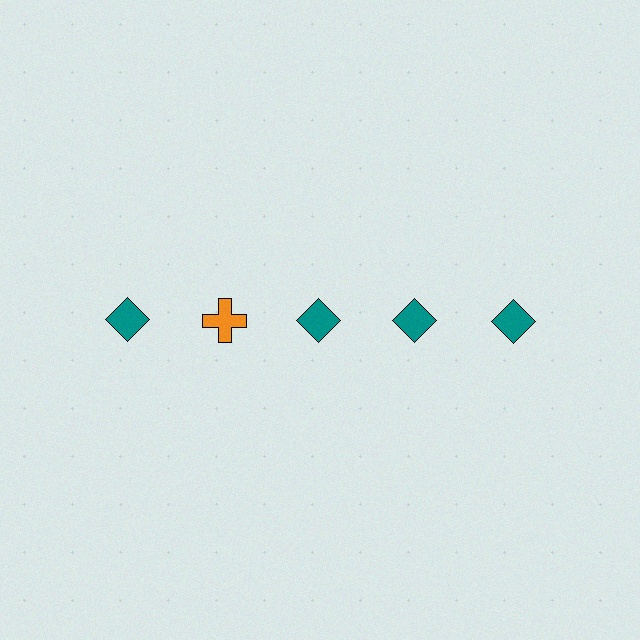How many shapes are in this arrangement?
There are 5 shapes arranged in a grid pattern.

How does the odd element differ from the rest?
It differs in both color (orange instead of teal) and shape (cross instead of diamond).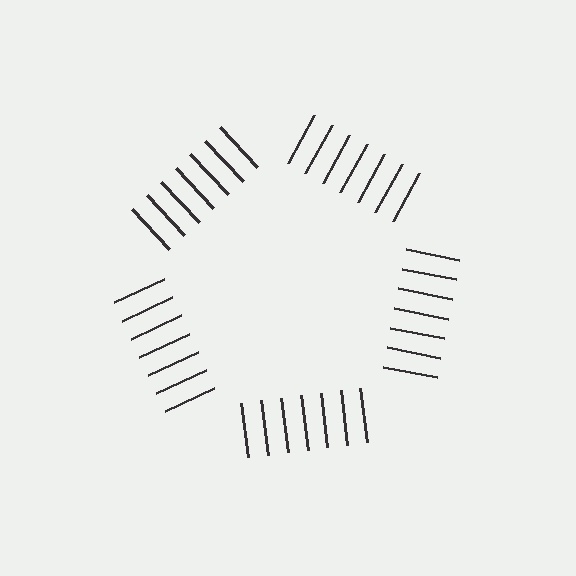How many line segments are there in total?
35 — 7 along each of the 5 edges.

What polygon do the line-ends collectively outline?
An illusory pentagon — the line segments terminate on its edges but no continuous stroke is drawn.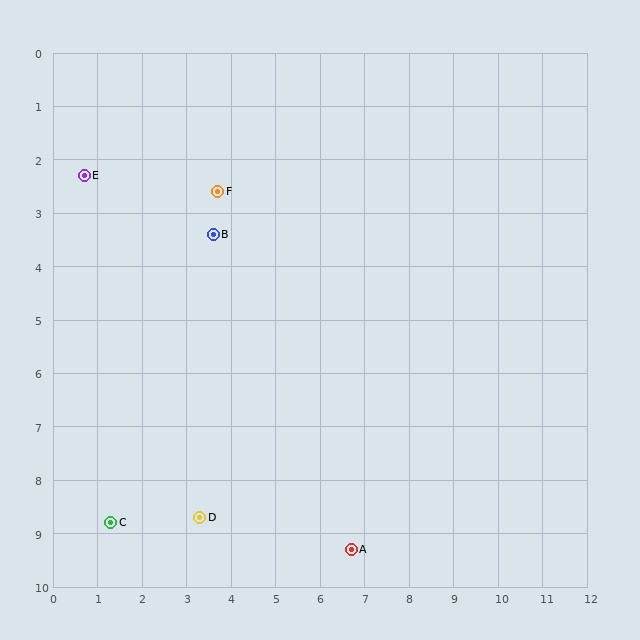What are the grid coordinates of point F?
Point F is at approximately (3.7, 2.6).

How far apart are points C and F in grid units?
Points C and F are about 6.6 grid units apart.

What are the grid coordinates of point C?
Point C is at approximately (1.3, 8.8).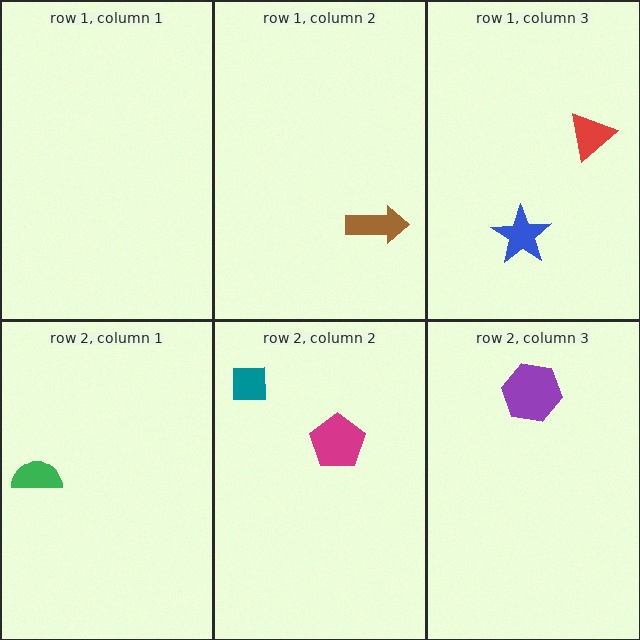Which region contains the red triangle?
The row 1, column 3 region.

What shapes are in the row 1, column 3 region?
The blue star, the red triangle.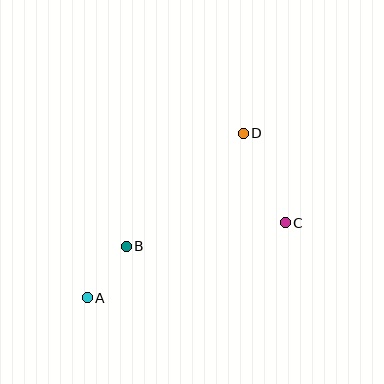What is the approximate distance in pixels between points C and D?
The distance between C and D is approximately 99 pixels.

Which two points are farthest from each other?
Points A and D are farthest from each other.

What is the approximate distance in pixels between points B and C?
The distance between B and C is approximately 161 pixels.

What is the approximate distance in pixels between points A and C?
The distance between A and C is approximately 212 pixels.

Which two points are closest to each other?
Points A and B are closest to each other.